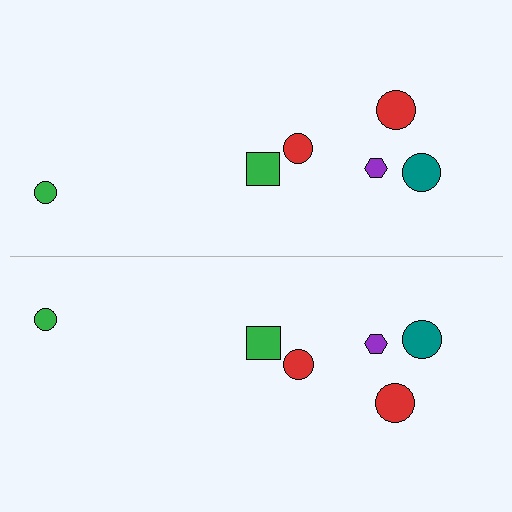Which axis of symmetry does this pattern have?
The pattern has a horizontal axis of symmetry running through the center of the image.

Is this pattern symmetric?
Yes, this pattern has bilateral (reflection) symmetry.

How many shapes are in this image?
There are 12 shapes in this image.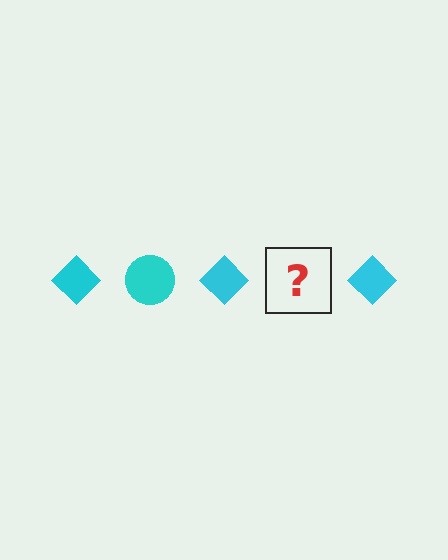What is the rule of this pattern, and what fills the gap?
The rule is that the pattern cycles through diamond, circle shapes in cyan. The gap should be filled with a cyan circle.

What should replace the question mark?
The question mark should be replaced with a cyan circle.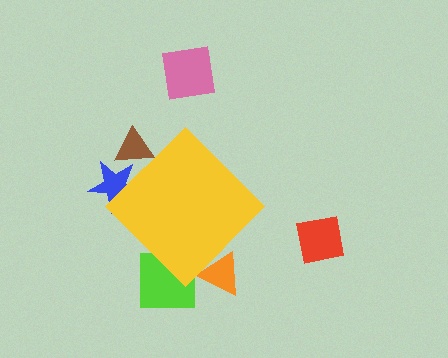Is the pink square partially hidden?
No, the pink square is fully visible.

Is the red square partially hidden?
No, the red square is fully visible.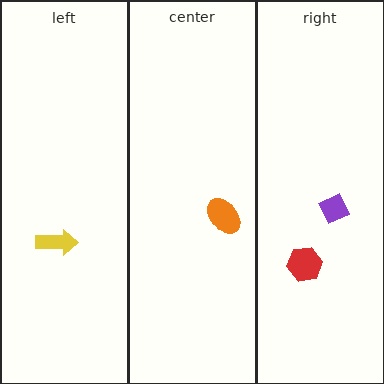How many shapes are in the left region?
1.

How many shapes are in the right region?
2.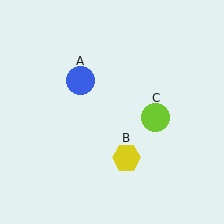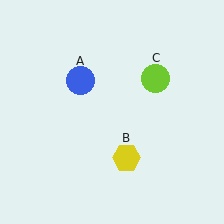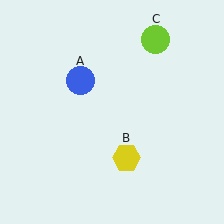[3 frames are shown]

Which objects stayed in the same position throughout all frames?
Blue circle (object A) and yellow hexagon (object B) remained stationary.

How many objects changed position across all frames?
1 object changed position: lime circle (object C).